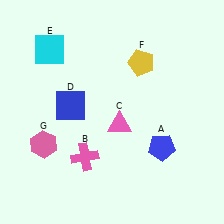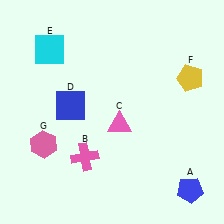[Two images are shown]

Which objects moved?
The objects that moved are: the blue pentagon (A), the yellow pentagon (F).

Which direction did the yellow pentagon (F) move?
The yellow pentagon (F) moved right.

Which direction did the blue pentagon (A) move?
The blue pentagon (A) moved down.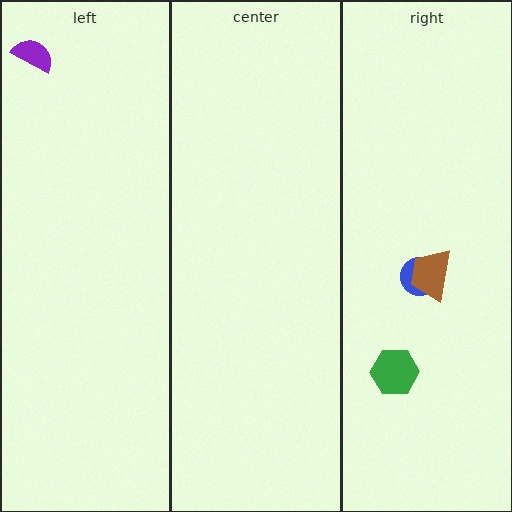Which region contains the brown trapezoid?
The right region.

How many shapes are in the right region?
3.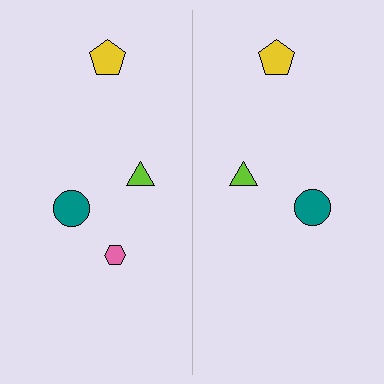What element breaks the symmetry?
A pink hexagon is missing from the right side.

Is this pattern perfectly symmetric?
No, the pattern is not perfectly symmetric. A pink hexagon is missing from the right side.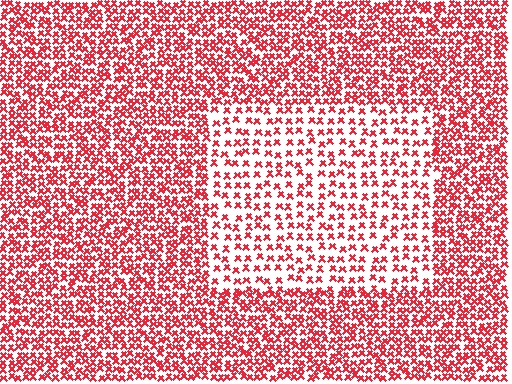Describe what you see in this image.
The image contains small red elements arranged at two different densities. A rectangle-shaped region is visible where the elements are less densely packed than the surrounding area.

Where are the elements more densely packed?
The elements are more densely packed outside the rectangle boundary.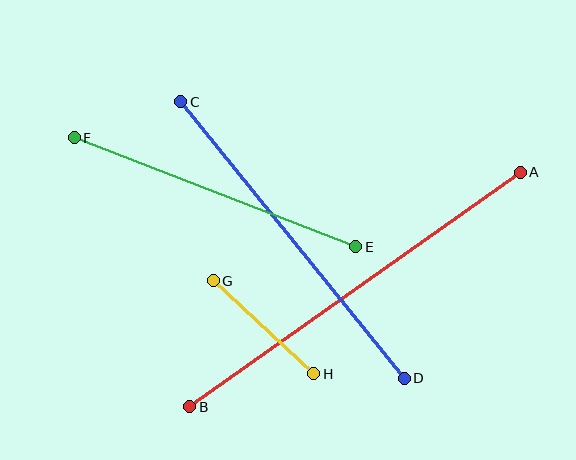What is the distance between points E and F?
The distance is approximately 302 pixels.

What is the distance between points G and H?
The distance is approximately 137 pixels.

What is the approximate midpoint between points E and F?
The midpoint is at approximately (215, 192) pixels.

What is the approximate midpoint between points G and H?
The midpoint is at approximately (263, 327) pixels.